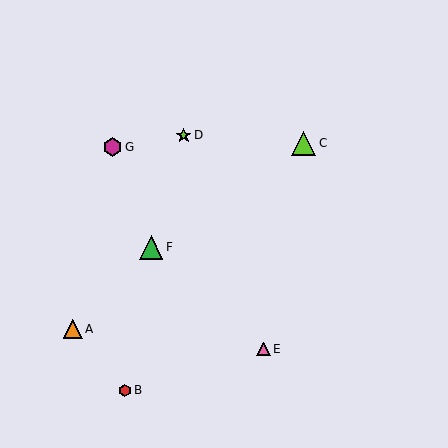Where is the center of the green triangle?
The center of the green triangle is at (151, 247).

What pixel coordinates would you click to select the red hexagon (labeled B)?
Click at (125, 390) to select the red hexagon B.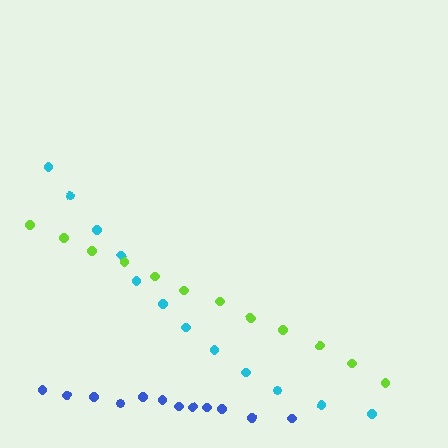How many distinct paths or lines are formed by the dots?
There are 3 distinct paths.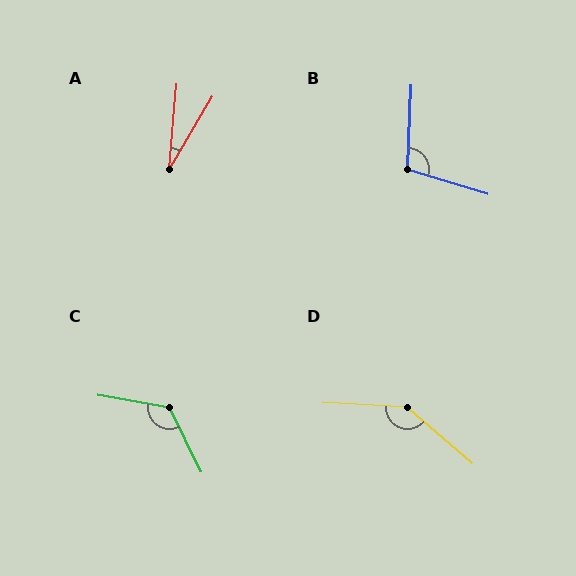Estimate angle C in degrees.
Approximately 126 degrees.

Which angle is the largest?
D, at approximately 142 degrees.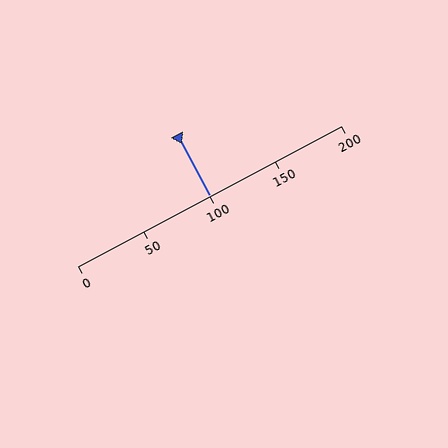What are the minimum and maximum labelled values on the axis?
The axis runs from 0 to 200.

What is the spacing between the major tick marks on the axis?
The major ticks are spaced 50 apart.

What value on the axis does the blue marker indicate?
The marker indicates approximately 100.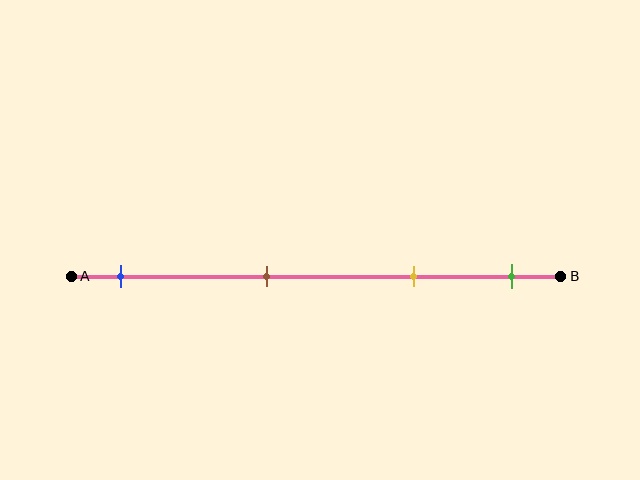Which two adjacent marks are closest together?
The yellow and green marks are the closest adjacent pair.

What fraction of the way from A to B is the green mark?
The green mark is approximately 90% (0.9) of the way from A to B.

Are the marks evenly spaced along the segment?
No, the marks are not evenly spaced.